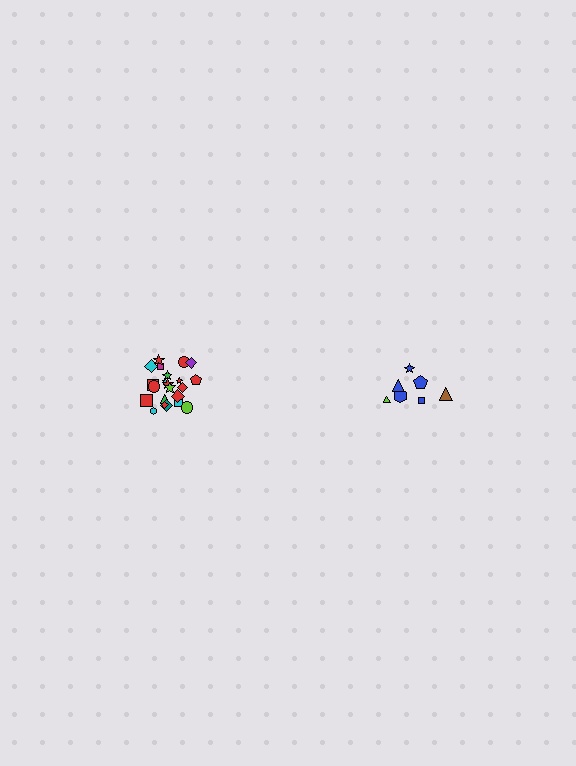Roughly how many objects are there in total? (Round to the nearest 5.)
Roughly 30 objects in total.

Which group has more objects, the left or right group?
The left group.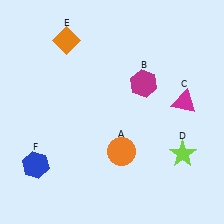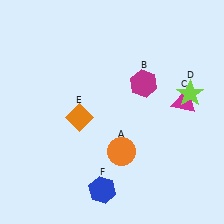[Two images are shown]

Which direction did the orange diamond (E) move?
The orange diamond (E) moved down.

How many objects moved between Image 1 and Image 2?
3 objects moved between the two images.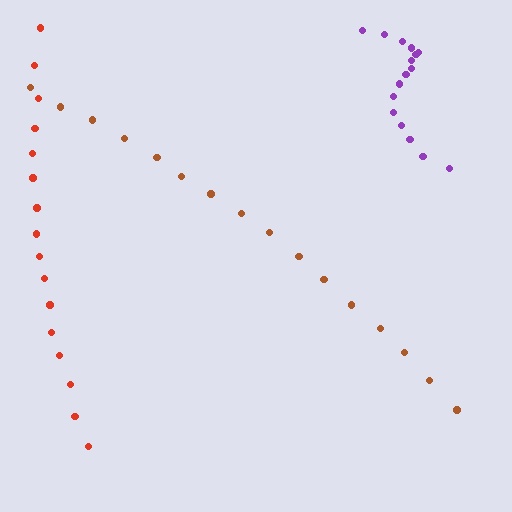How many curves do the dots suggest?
There are 3 distinct paths.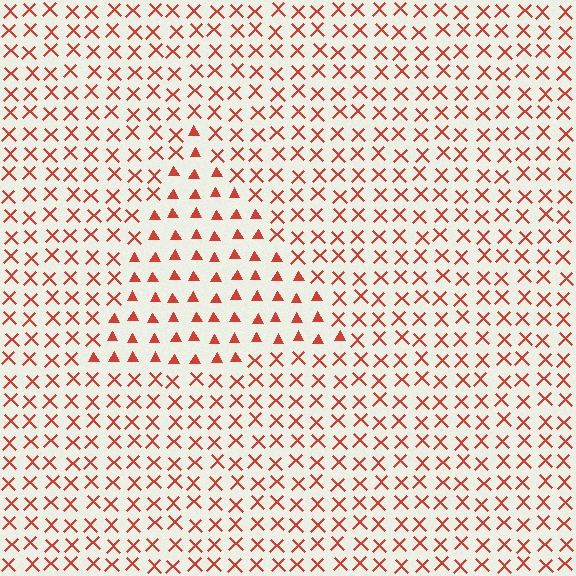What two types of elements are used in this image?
The image uses triangles inside the triangle region and X marks outside it.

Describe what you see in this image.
The image is filled with small red elements arranged in a uniform grid. A triangle-shaped region contains triangles, while the surrounding area contains X marks. The boundary is defined purely by the change in element shape.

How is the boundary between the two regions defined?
The boundary is defined by a change in element shape: triangles inside vs. X marks outside. All elements share the same color and spacing.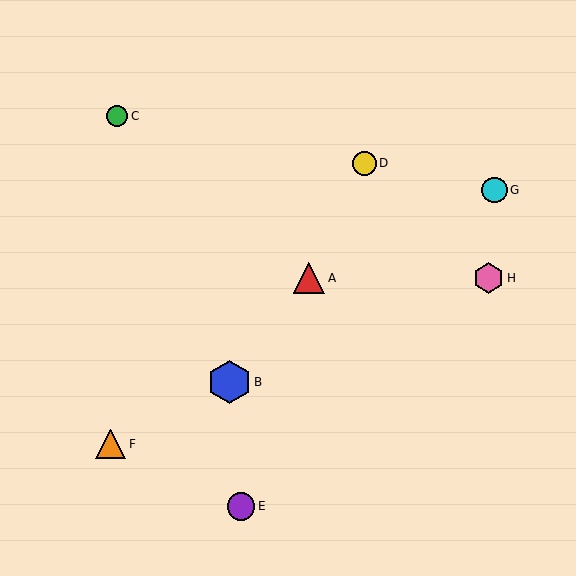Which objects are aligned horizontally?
Objects A, H are aligned horizontally.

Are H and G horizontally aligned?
No, H is at y≈278 and G is at y≈190.